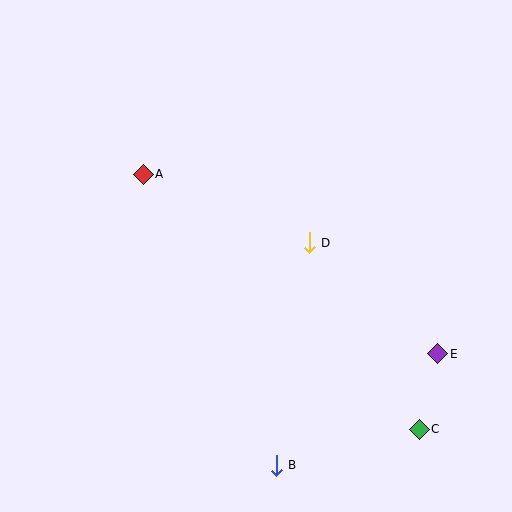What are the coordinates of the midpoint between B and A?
The midpoint between B and A is at (210, 320).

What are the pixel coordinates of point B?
Point B is at (276, 465).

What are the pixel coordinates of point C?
Point C is at (419, 429).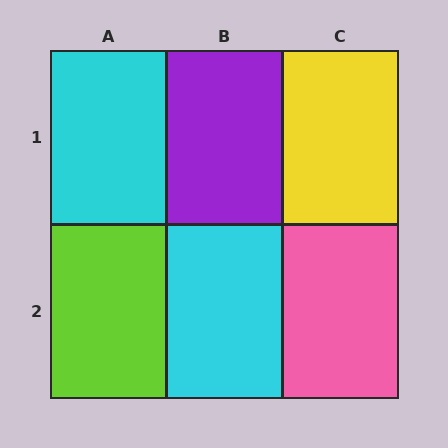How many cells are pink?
1 cell is pink.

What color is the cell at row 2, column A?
Lime.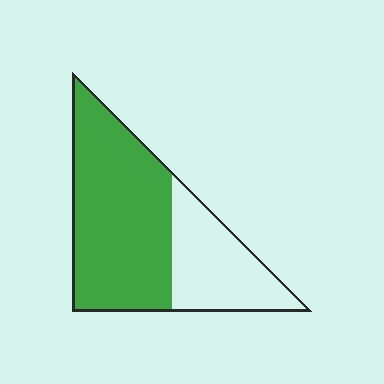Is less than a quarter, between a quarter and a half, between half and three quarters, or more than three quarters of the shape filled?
Between half and three quarters.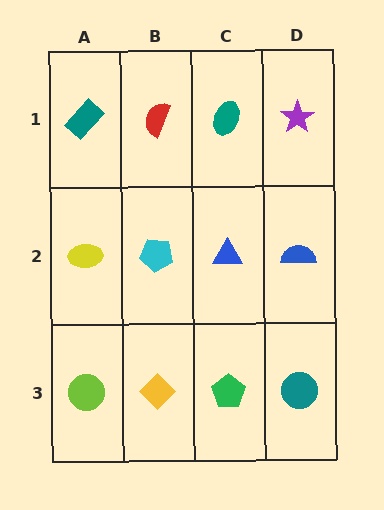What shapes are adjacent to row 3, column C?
A blue triangle (row 2, column C), a yellow diamond (row 3, column B), a teal circle (row 3, column D).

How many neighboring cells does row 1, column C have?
3.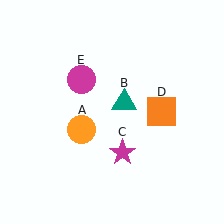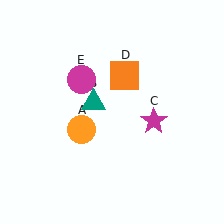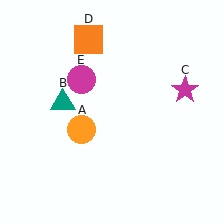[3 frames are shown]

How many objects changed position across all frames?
3 objects changed position: teal triangle (object B), magenta star (object C), orange square (object D).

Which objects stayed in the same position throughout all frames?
Orange circle (object A) and magenta circle (object E) remained stationary.